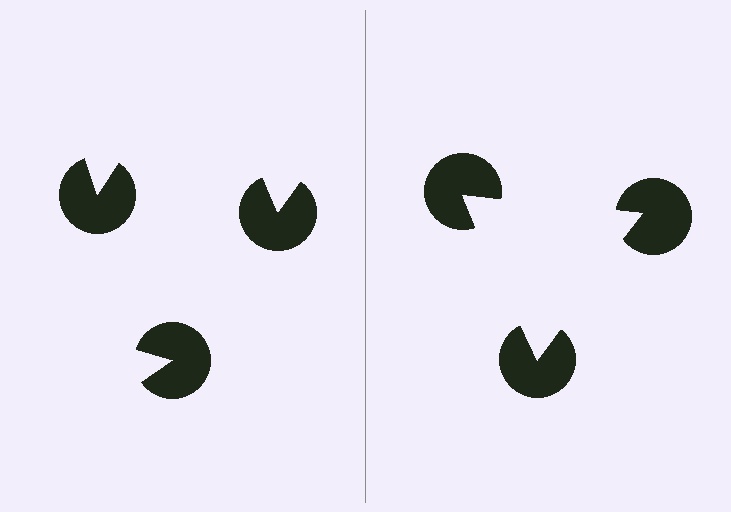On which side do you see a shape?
An illusory triangle appears on the right side. On the left side the wedge cuts are rotated, so no coherent shape forms.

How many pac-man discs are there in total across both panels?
6 — 3 on each side.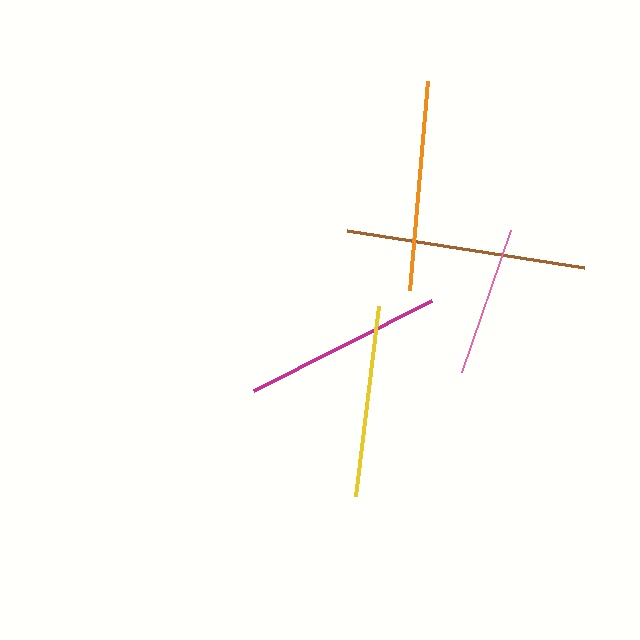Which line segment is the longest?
The brown line is the longest at approximately 241 pixels.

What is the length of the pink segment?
The pink segment is approximately 151 pixels long.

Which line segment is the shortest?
The pink line is the shortest at approximately 151 pixels.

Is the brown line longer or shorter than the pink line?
The brown line is longer than the pink line.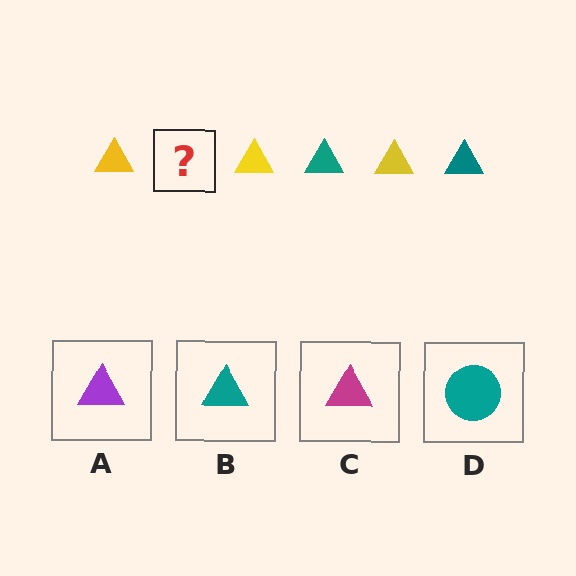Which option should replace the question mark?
Option B.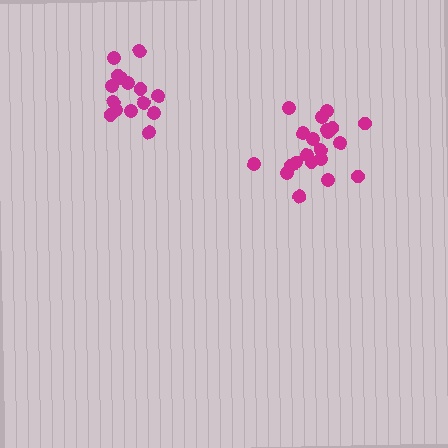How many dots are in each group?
Group 1: 21 dots, Group 2: 15 dots (36 total).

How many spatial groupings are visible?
There are 2 spatial groupings.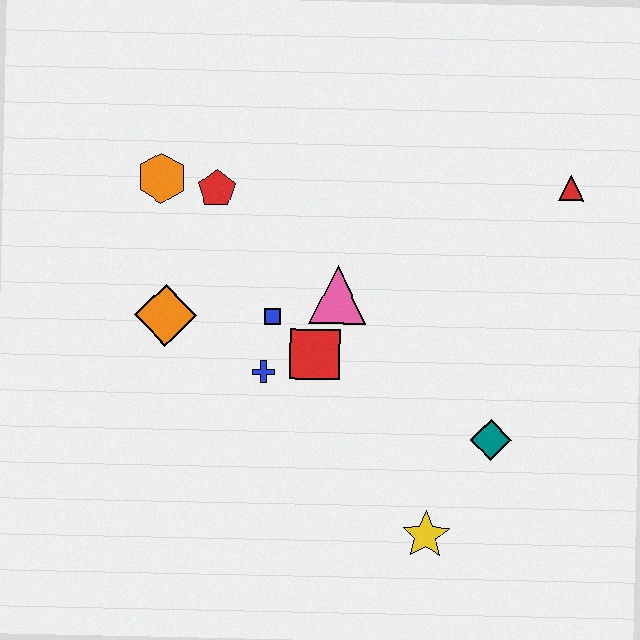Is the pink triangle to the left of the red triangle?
Yes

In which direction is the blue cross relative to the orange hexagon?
The blue cross is below the orange hexagon.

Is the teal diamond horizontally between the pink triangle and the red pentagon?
No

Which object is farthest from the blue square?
The red triangle is farthest from the blue square.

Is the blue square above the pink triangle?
No